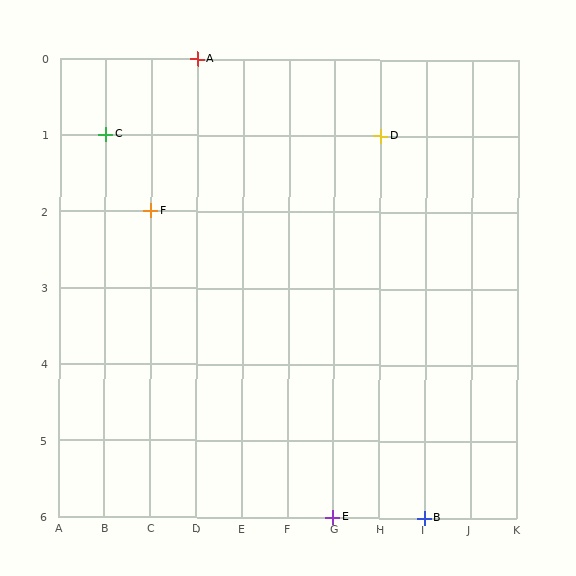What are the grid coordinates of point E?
Point E is at grid coordinates (G, 6).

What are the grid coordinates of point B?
Point B is at grid coordinates (I, 6).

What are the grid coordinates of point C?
Point C is at grid coordinates (B, 1).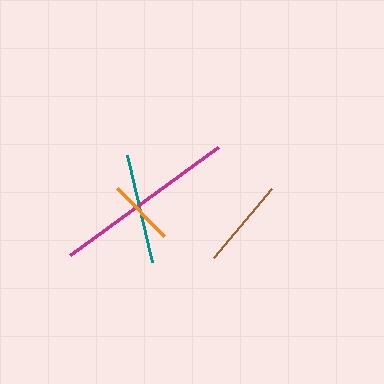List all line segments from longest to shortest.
From longest to shortest: magenta, teal, brown, orange.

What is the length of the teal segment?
The teal segment is approximately 109 pixels long.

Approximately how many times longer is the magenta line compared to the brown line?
The magenta line is approximately 2.0 times the length of the brown line.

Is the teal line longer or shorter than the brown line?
The teal line is longer than the brown line.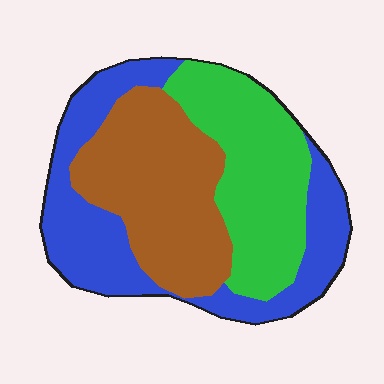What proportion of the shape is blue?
Blue covers roughly 35% of the shape.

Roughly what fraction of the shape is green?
Green covers around 30% of the shape.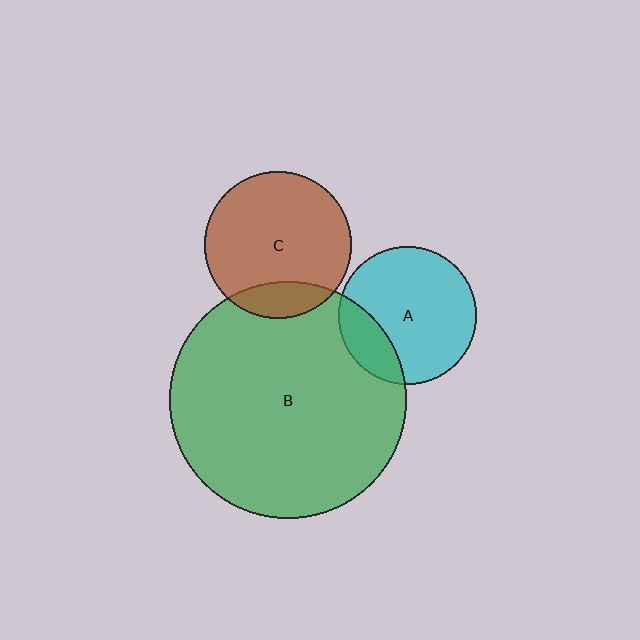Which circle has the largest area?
Circle B (green).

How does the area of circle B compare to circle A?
Approximately 3.0 times.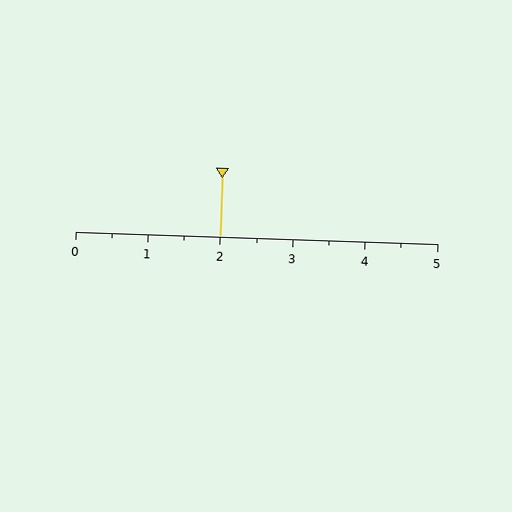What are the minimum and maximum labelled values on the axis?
The axis runs from 0 to 5.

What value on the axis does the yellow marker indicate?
The marker indicates approximately 2.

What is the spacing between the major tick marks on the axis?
The major ticks are spaced 1 apart.